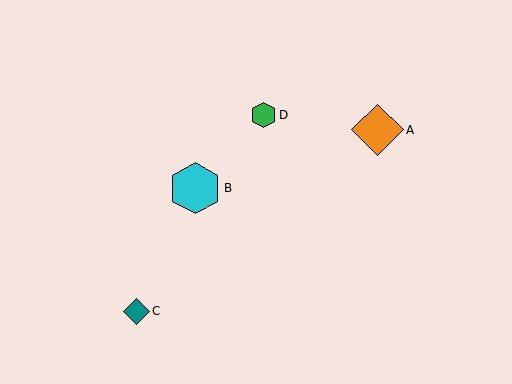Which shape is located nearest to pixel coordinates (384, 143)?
The orange diamond (labeled A) at (377, 130) is nearest to that location.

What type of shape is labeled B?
Shape B is a cyan hexagon.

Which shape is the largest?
The cyan hexagon (labeled B) is the largest.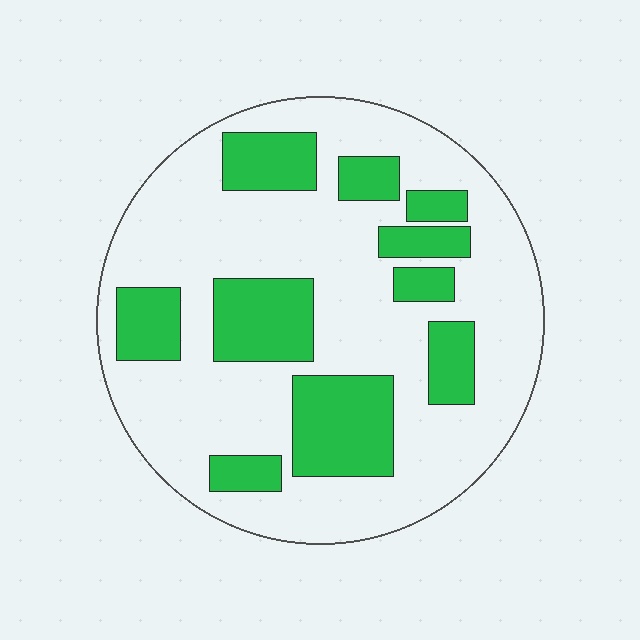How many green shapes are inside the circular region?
10.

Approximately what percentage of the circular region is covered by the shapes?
Approximately 30%.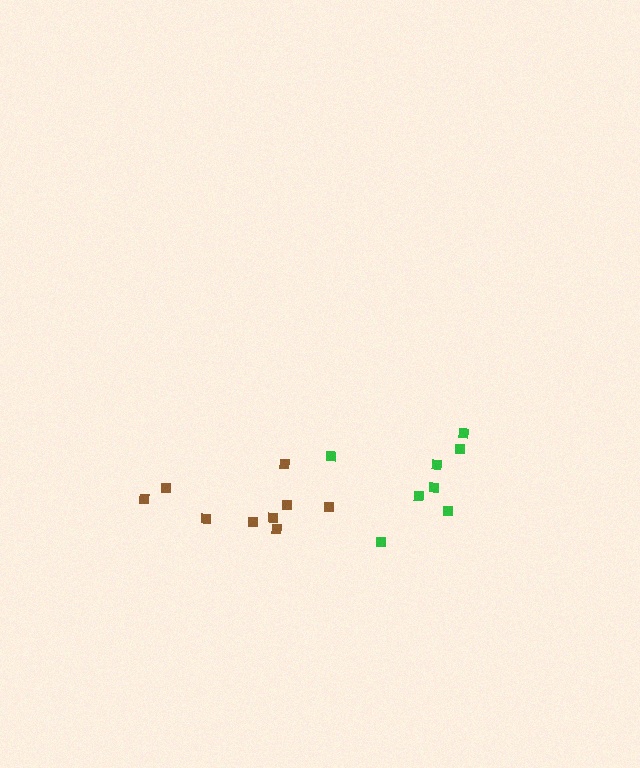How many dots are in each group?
Group 1: 9 dots, Group 2: 8 dots (17 total).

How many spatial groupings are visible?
There are 2 spatial groupings.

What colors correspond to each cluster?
The clusters are colored: brown, green.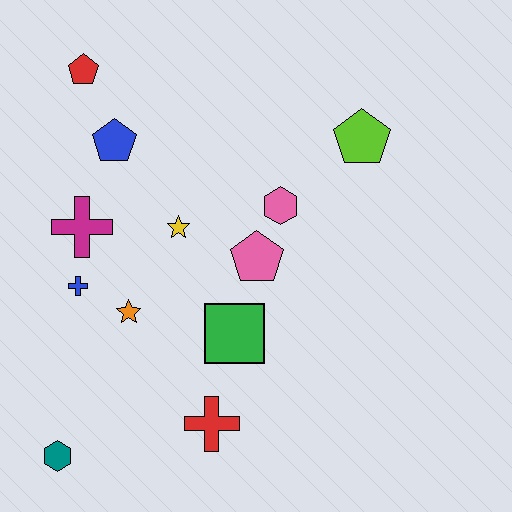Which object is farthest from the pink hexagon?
The teal hexagon is farthest from the pink hexagon.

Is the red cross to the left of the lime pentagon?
Yes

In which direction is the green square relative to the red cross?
The green square is above the red cross.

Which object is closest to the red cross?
The green square is closest to the red cross.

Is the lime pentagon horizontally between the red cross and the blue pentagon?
No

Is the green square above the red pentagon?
No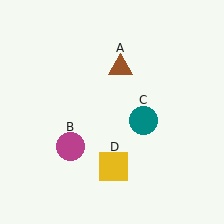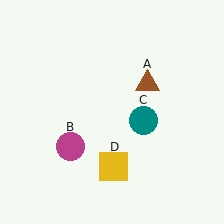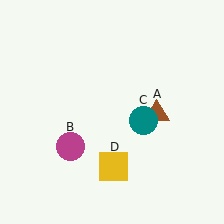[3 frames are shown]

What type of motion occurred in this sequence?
The brown triangle (object A) rotated clockwise around the center of the scene.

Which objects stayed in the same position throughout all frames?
Magenta circle (object B) and teal circle (object C) and yellow square (object D) remained stationary.